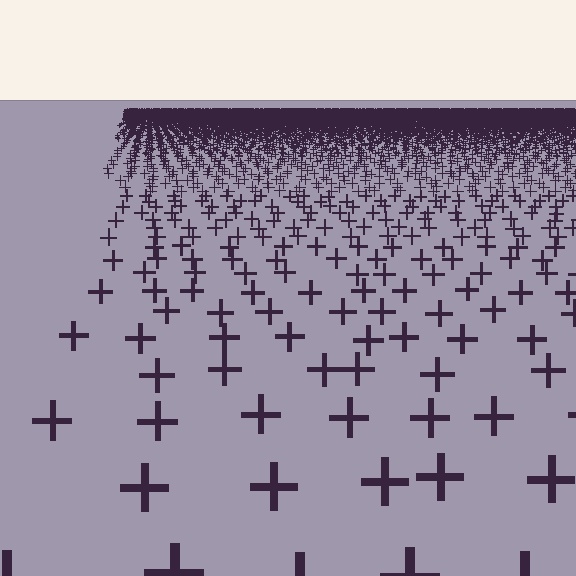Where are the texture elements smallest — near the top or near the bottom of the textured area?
Near the top.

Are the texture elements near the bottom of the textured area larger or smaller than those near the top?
Larger. Near the bottom, elements are closer to the viewer and appear at a bigger on-screen size.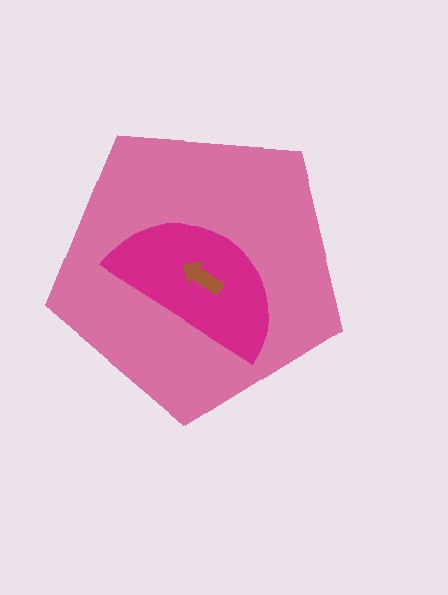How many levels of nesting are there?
3.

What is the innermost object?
The brown arrow.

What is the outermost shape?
The pink pentagon.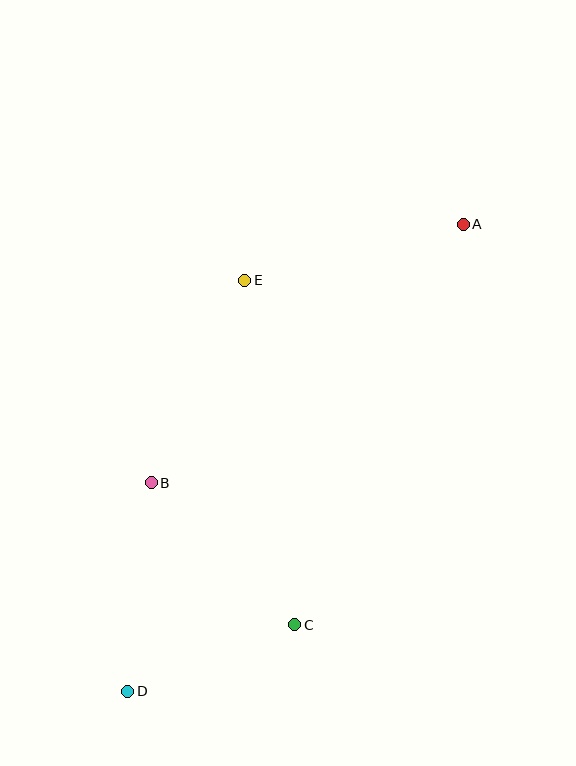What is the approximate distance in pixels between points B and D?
The distance between B and D is approximately 210 pixels.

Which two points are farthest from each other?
Points A and D are farthest from each other.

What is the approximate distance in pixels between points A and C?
The distance between A and C is approximately 434 pixels.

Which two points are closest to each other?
Points C and D are closest to each other.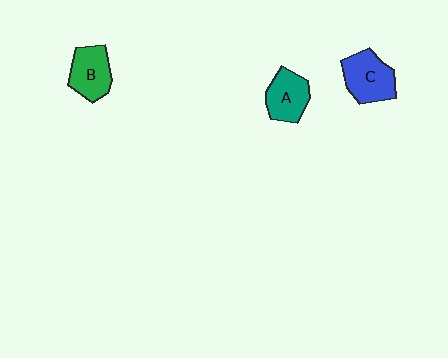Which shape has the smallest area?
Shape A (teal).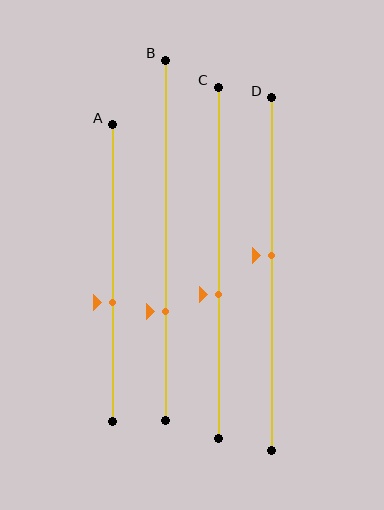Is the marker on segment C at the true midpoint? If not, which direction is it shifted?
No, the marker on segment C is shifted downward by about 9% of the segment length.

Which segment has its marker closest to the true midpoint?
Segment D has its marker closest to the true midpoint.